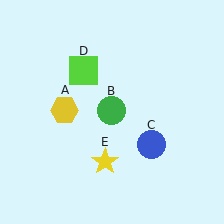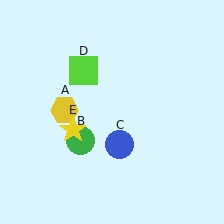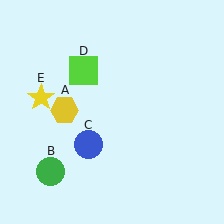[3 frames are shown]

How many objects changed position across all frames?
3 objects changed position: green circle (object B), blue circle (object C), yellow star (object E).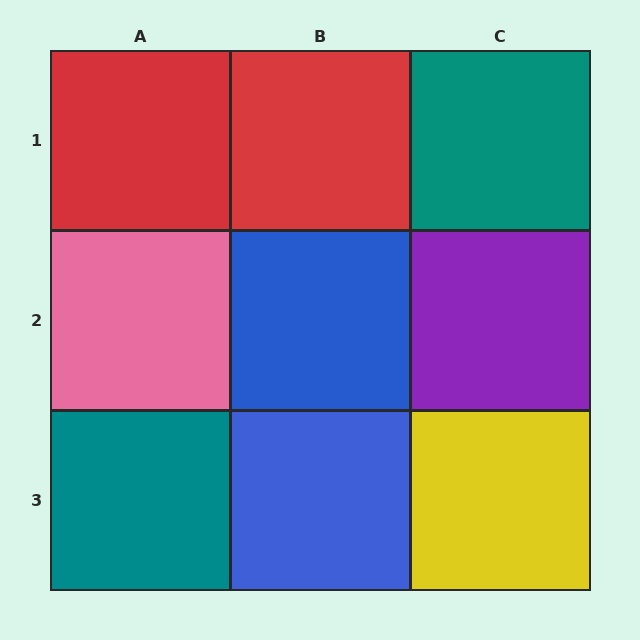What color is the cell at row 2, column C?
Purple.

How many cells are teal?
2 cells are teal.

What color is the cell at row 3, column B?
Blue.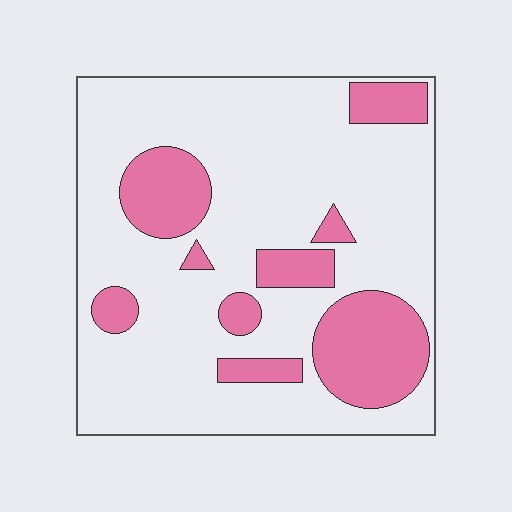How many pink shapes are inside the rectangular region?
9.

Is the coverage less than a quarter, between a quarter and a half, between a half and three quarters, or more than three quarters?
Less than a quarter.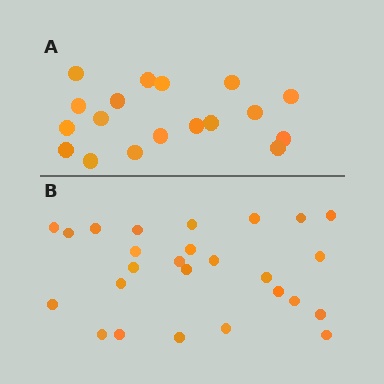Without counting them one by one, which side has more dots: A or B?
Region B (the bottom region) has more dots.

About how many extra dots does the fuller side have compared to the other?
Region B has roughly 8 or so more dots than region A.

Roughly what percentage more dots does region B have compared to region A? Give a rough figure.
About 45% more.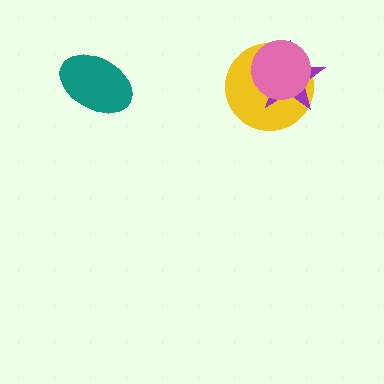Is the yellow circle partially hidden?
Yes, it is partially covered by another shape.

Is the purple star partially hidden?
Yes, it is partially covered by another shape.